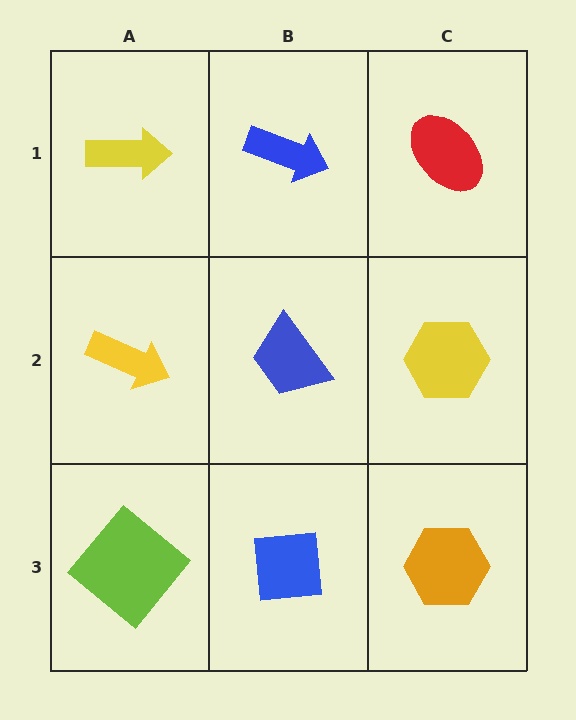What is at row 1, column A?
A yellow arrow.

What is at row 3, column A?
A lime diamond.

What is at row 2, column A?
A yellow arrow.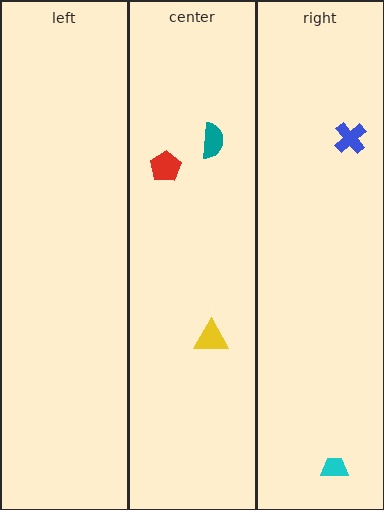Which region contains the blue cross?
The right region.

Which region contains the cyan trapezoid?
The right region.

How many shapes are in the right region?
2.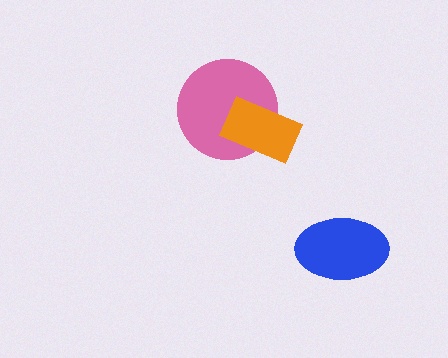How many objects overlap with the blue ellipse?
0 objects overlap with the blue ellipse.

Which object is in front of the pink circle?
The orange rectangle is in front of the pink circle.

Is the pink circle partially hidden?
Yes, it is partially covered by another shape.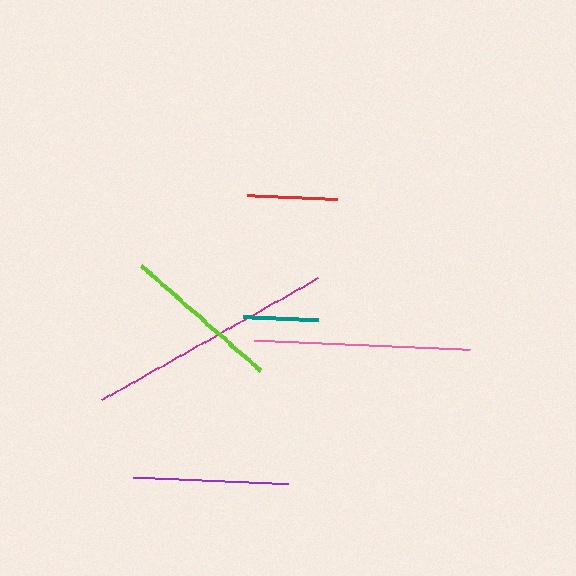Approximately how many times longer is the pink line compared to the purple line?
The pink line is approximately 1.4 times the length of the purple line.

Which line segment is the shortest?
The teal line is the shortest at approximately 75 pixels.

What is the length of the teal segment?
The teal segment is approximately 75 pixels long.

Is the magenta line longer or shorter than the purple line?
The magenta line is longer than the purple line.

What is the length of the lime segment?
The lime segment is approximately 159 pixels long.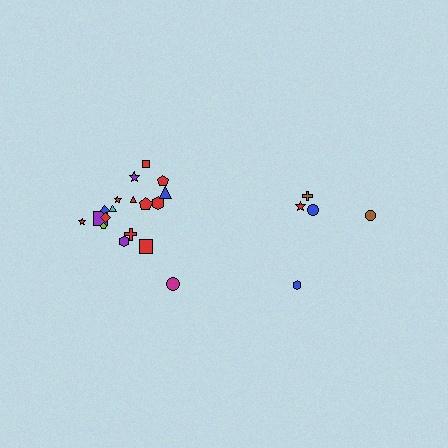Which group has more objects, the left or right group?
The left group.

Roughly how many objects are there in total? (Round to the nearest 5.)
Roughly 25 objects in total.